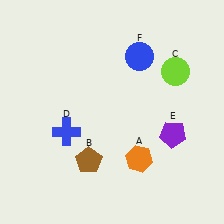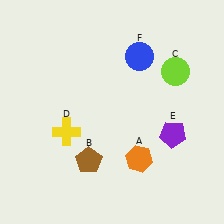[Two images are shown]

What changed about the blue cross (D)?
In Image 1, D is blue. In Image 2, it changed to yellow.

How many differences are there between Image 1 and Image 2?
There is 1 difference between the two images.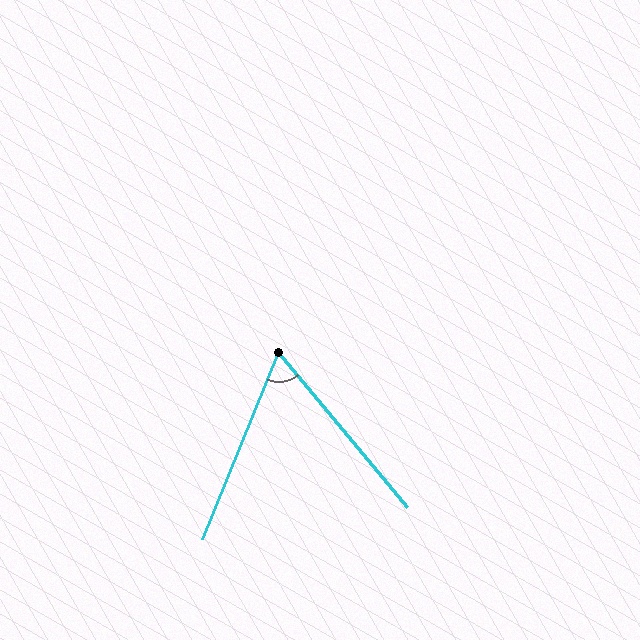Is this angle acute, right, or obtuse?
It is acute.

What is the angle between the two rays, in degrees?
Approximately 62 degrees.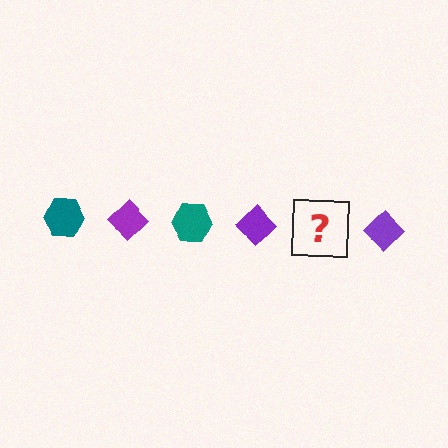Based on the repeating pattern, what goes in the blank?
The blank should be a teal hexagon.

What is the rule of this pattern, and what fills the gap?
The rule is that the pattern alternates between teal hexagon and purple diamond. The gap should be filled with a teal hexagon.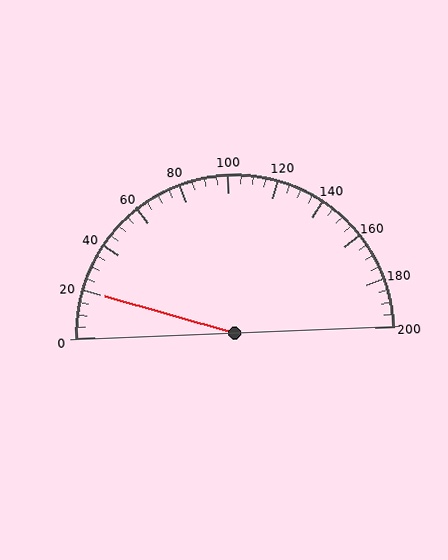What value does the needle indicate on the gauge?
The needle indicates approximately 20.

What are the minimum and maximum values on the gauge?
The gauge ranges from 0 to 200.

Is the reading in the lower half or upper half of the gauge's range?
The reading is in the lower half of the range (0 to 200).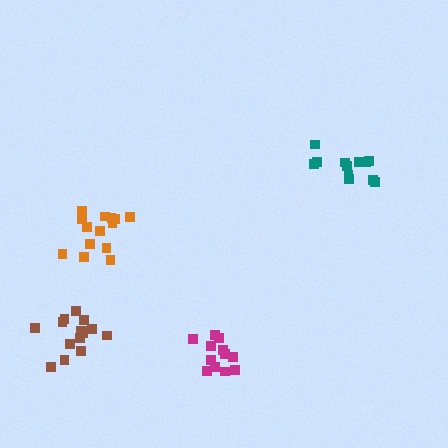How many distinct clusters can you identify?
There are 4 distinct clusters.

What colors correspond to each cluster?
The clusters are colored: teal, orange, brown, magenta.